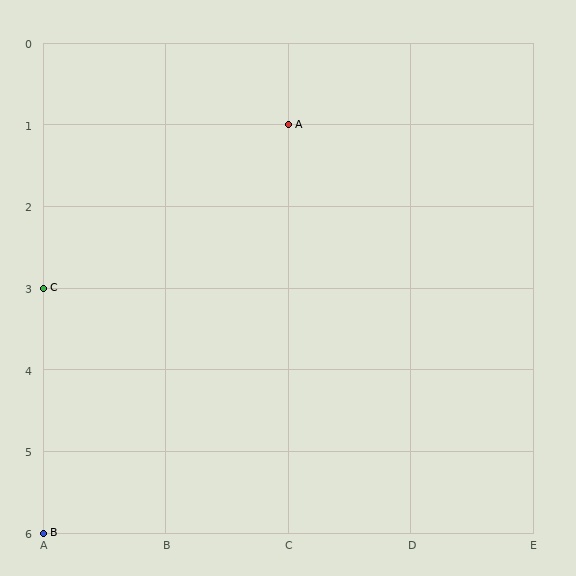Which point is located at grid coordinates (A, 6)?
Point B is at (A, 6).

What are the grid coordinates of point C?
Point C is at grid coordinates (A, 3).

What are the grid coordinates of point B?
Point B is at grid coordinates (A, 6).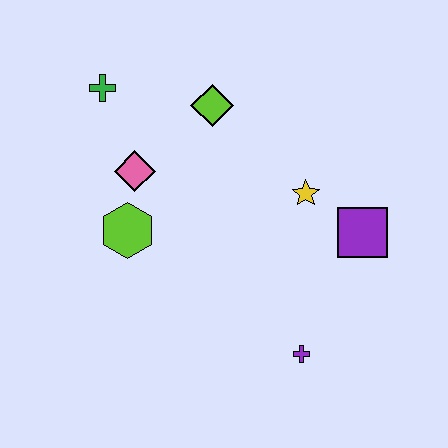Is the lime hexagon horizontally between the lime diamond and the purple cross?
No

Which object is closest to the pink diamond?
The lime hexagon is closest to the pink diamond.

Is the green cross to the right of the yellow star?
No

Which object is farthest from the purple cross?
The green cross is farthest from the purple cross.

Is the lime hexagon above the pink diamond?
No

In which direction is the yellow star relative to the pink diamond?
The yellow star is to the right of the pink diamond.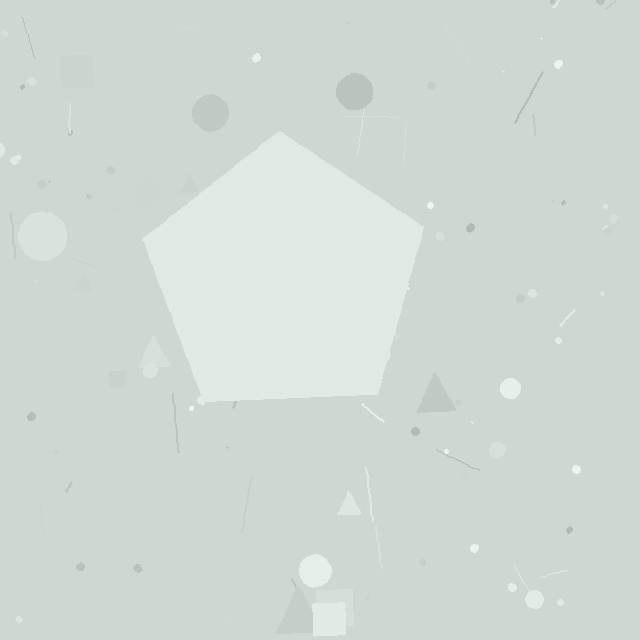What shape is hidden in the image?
A pentagon is hidden in the image.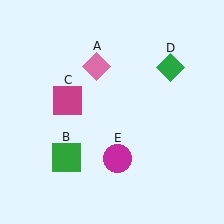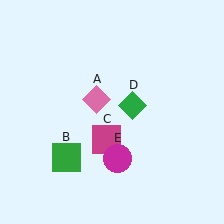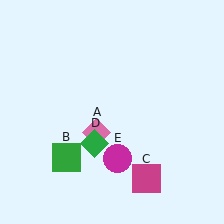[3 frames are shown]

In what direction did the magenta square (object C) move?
The magenta square (object C) moved down and to the right.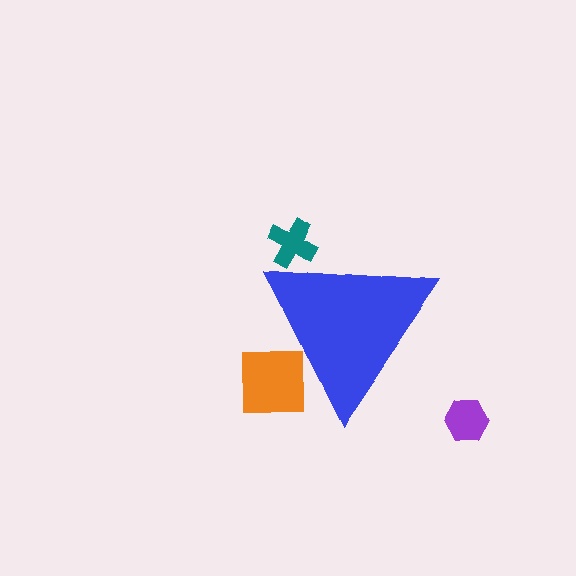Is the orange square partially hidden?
Yes, the orange square is partially hidden behind the blue triangle.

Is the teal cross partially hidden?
Yes, the teal cross is partially hidden behind the blue triangle.